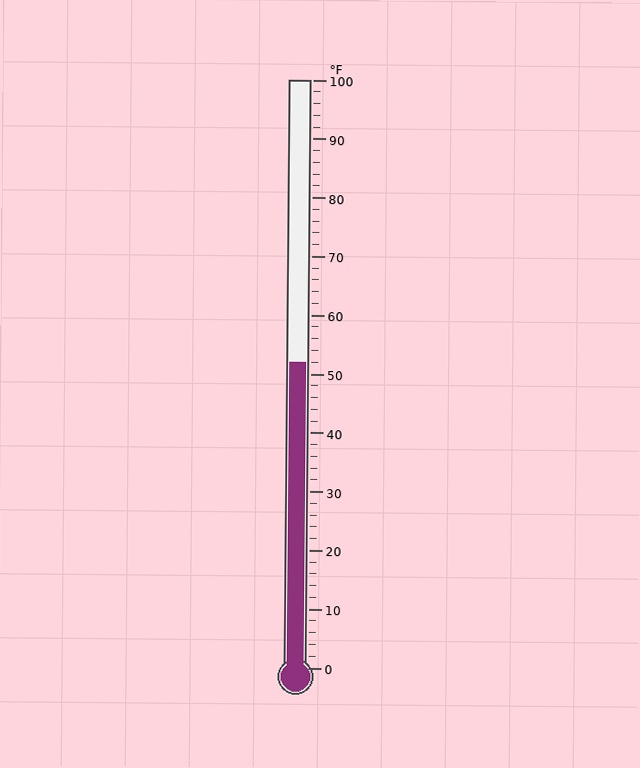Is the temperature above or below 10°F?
The temperature is above 10°F.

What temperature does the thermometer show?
The thermometer shows approximately 52°F.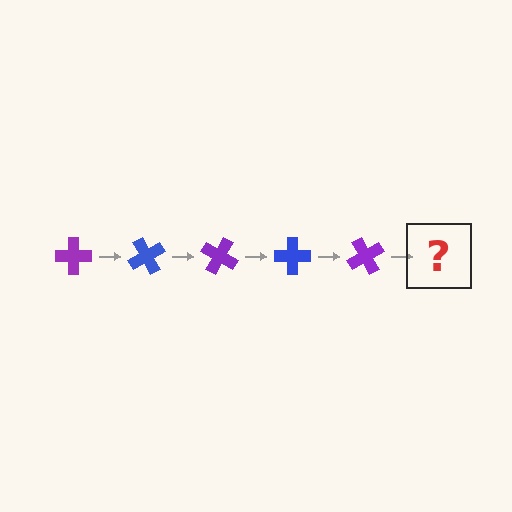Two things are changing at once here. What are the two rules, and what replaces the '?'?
The two rules are that it rotates 60 degrees each step and the color cycles through purple and blue. The '?' should be a blue cross, rotated 300 degrees from the start.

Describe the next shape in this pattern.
It should be a blue cross, rotated 300 degrees from the start.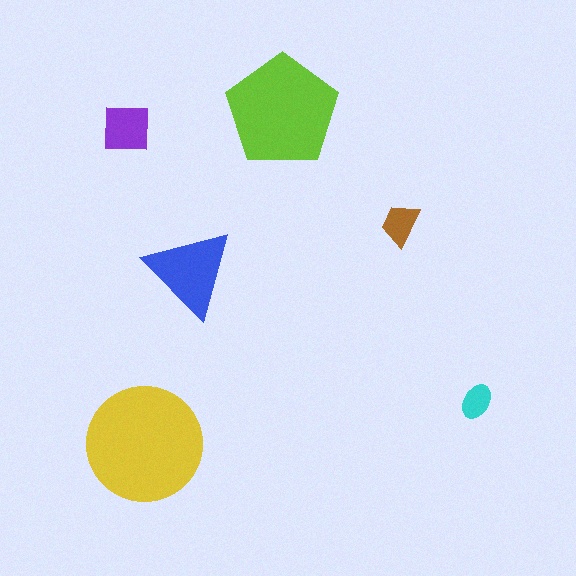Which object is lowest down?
The yellow circle is bottommost.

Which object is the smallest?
The cyan ellipse.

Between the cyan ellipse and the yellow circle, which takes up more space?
The yellow circle.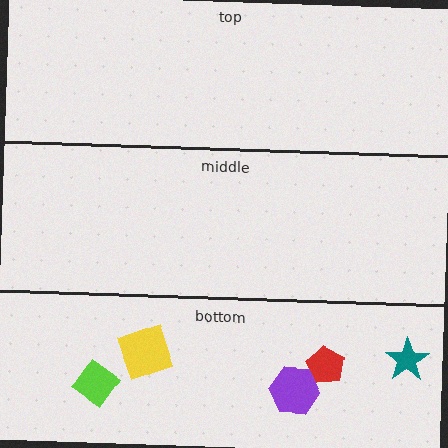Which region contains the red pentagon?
The bottom region.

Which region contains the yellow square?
The bottom region.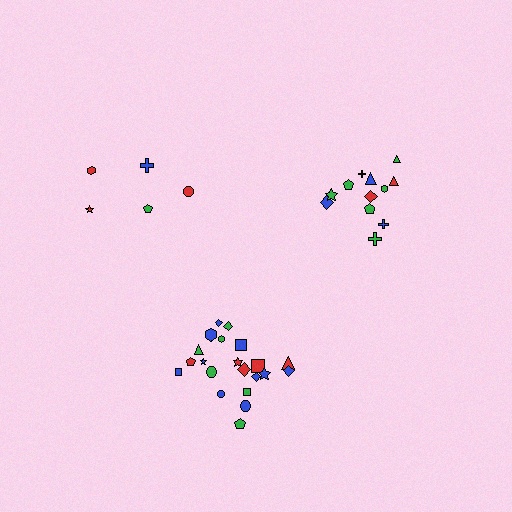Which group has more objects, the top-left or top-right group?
The top-right group.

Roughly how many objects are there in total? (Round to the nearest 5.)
Roughly 40 objects in total.